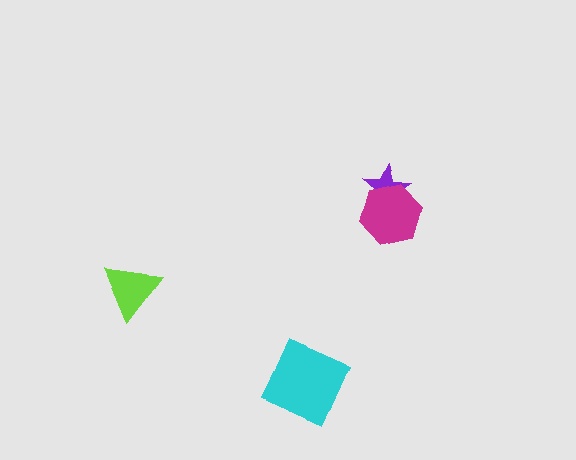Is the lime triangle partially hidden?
No, no other shape covers it.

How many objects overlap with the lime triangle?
0 objects overlap with the lime triangle.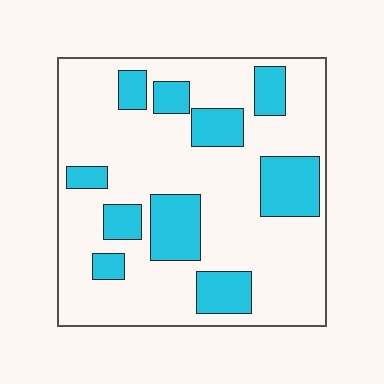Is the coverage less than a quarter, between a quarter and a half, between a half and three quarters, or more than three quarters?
Between a quarter and a half.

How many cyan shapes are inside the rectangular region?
10.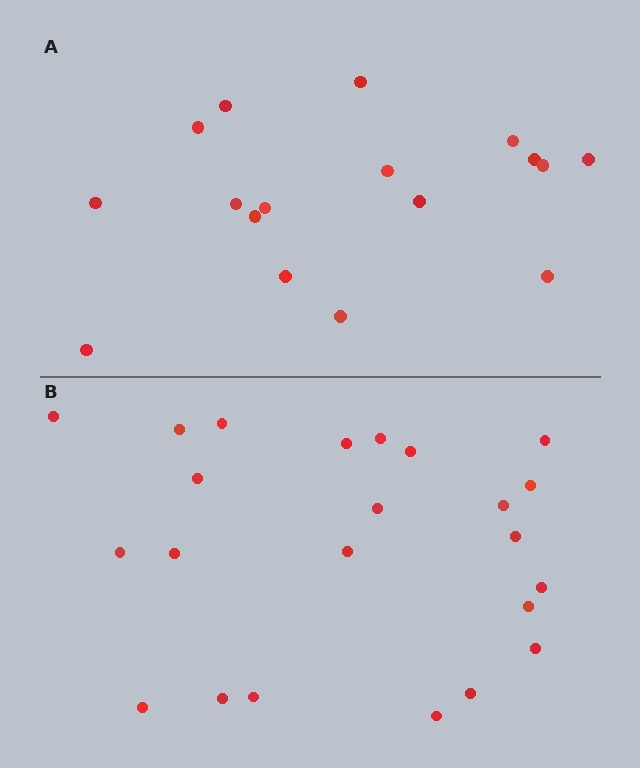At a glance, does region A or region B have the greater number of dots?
Region B (the bottom region) has more dots.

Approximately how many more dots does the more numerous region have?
Region B has about 6 more dots than region A.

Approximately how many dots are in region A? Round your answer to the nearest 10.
About 20 dots. (The exact count is 17, which rounds to 20.)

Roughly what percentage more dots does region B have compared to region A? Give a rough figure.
About 35% more.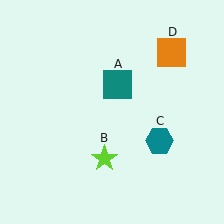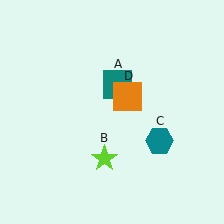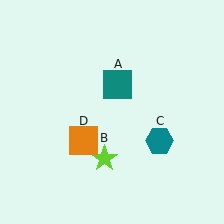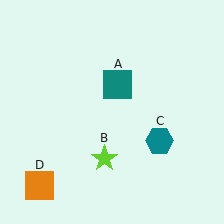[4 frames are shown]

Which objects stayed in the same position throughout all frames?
Teal square (object A) and lime star (object B) and teal hexagon (object C) remained stationary.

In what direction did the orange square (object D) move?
The orange square (object D) moved down and to the left.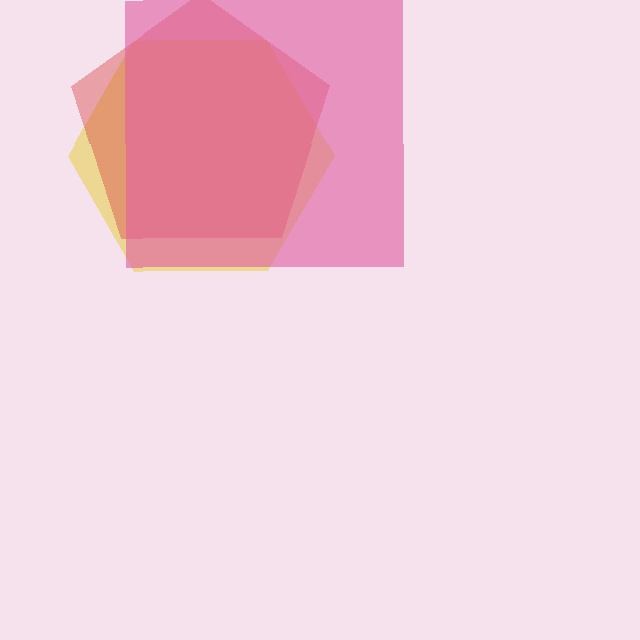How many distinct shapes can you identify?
There are 3 distinct shapes: a yellow hexagon, a red pentagon, a pink square.